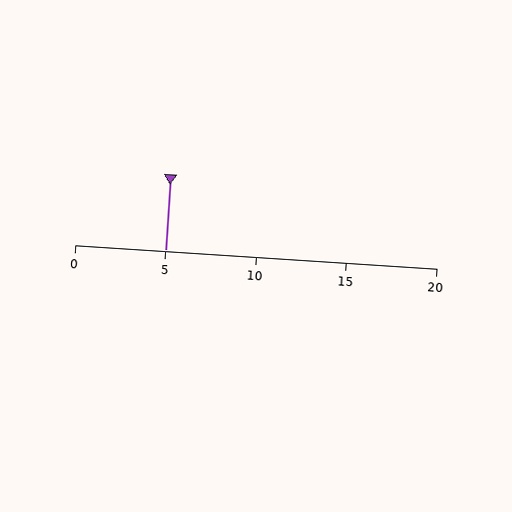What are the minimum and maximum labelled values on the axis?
The axis runs from 0 to 20.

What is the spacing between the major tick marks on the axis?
The major ticks are spaced 5 apart.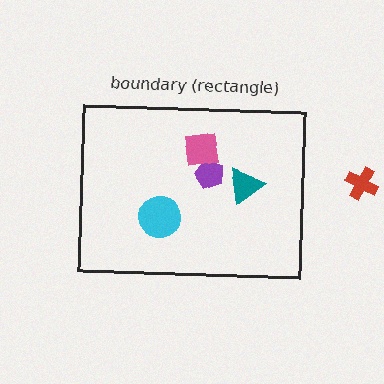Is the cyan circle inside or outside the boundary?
Inside.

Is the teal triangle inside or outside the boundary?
Inside.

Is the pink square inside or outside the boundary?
Inside.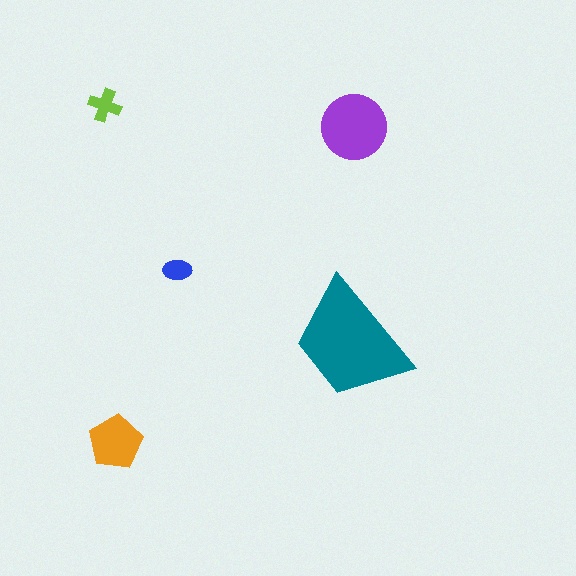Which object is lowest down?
The orange pentagon is bottommost.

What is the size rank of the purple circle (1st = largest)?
2nd.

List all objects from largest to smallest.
The teal trapezoid, the purple circle, the orange pentagon, the lime cross, the blue ellipse.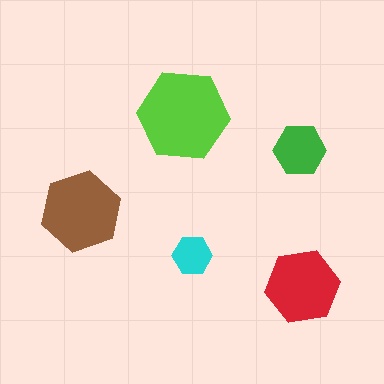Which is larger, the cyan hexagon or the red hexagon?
The red one.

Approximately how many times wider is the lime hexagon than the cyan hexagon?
About 2.5 times wider.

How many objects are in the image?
There are 5 objects in the image.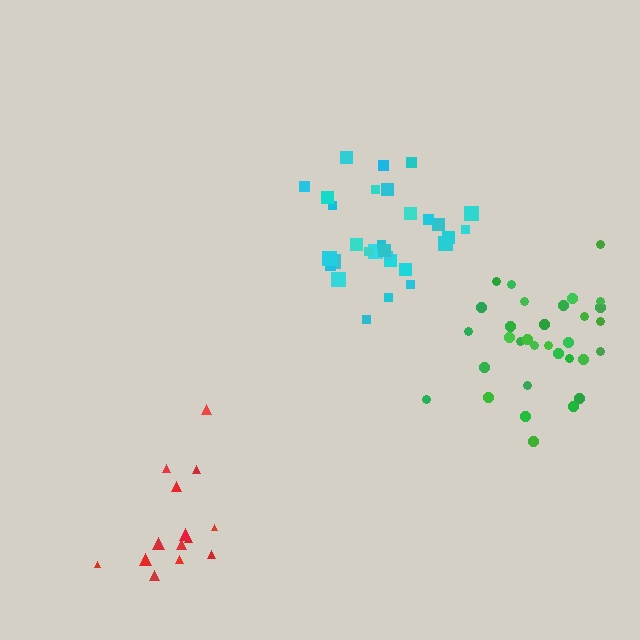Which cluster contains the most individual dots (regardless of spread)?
Green (33).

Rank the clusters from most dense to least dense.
green, cyan, red.